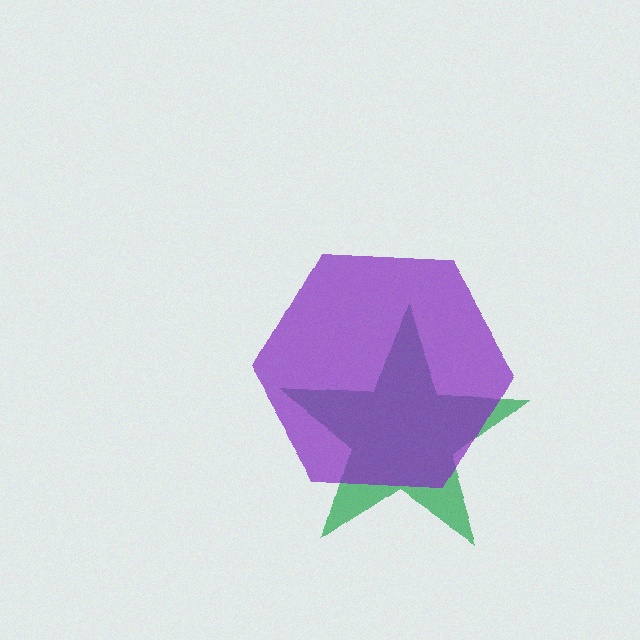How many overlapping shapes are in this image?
There are 2 overlapping shapes in the image.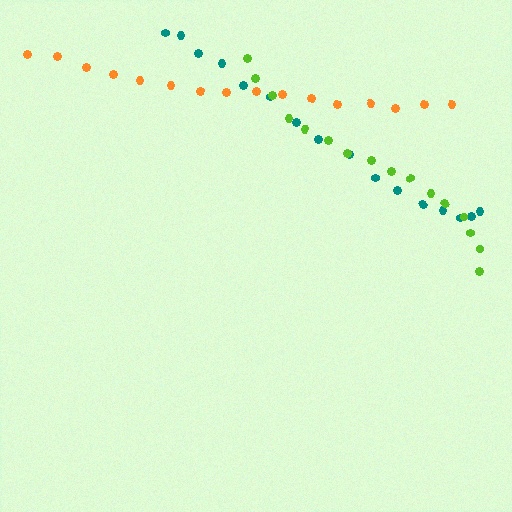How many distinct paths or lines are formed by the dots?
There are 3 distinct paths.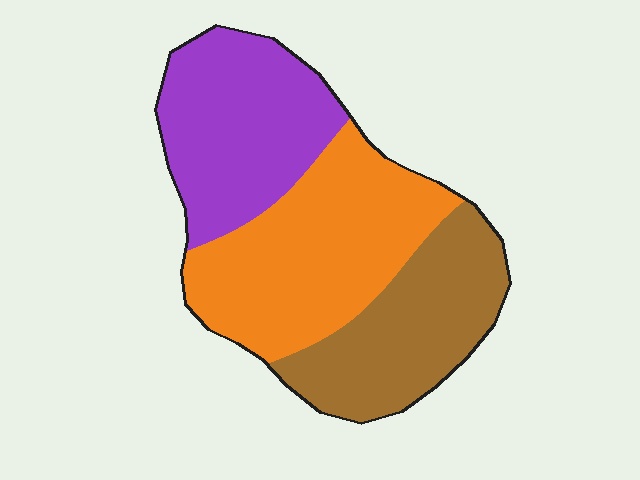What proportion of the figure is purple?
Purple takes up about one third (1/3) of the figure.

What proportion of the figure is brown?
Brown covers around 30% of the figure.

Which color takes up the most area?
Orange, at roughly 40%.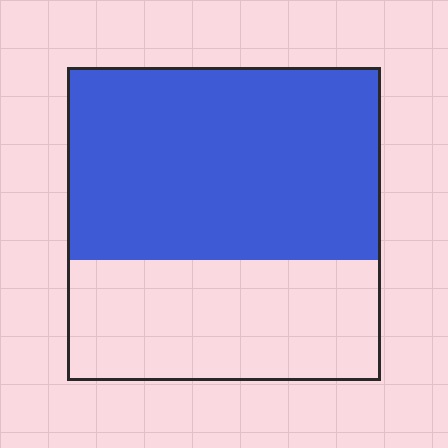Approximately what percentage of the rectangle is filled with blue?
Approximately 60%.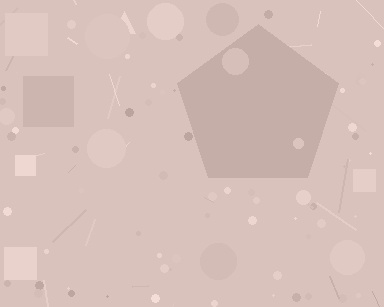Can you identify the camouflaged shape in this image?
The camouflaged shape is a pentagon.